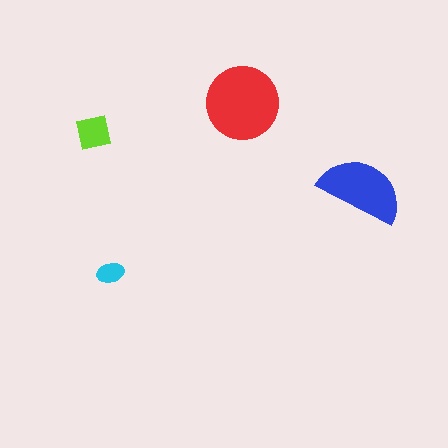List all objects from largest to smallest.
The red circle, the blue semicircle, the lime square, the cyan ellipse.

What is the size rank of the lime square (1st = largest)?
3rd.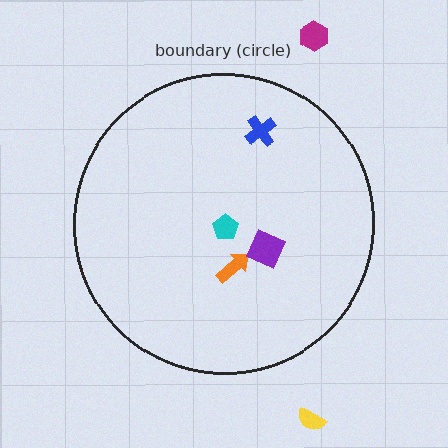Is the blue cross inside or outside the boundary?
Inside.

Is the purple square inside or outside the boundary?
Inside.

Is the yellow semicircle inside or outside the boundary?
Outside.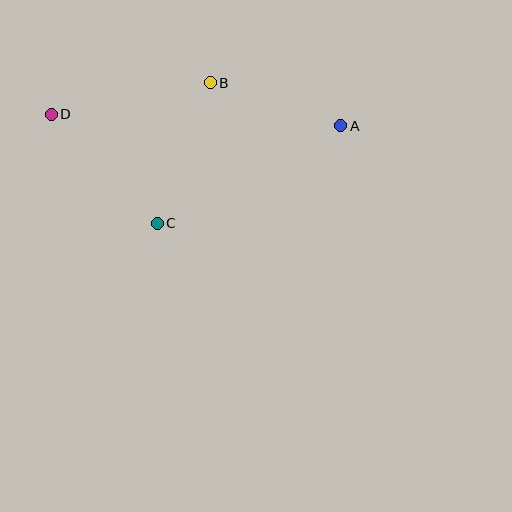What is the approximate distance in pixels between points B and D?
The distance between B and D is approximately 162 pixels.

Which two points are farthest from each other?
Points A and D are farthest from each other.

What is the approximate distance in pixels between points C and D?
The distance between C and D is approximately 152 pixels.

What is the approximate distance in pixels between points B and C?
The distance between B and C is approximately 150 pixels.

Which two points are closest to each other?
Points A and B are closest to each other.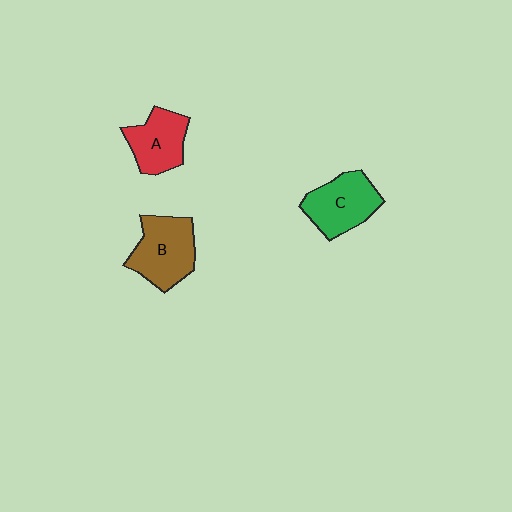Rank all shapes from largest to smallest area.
From largest to smallest: B (brown), C (green), A (red).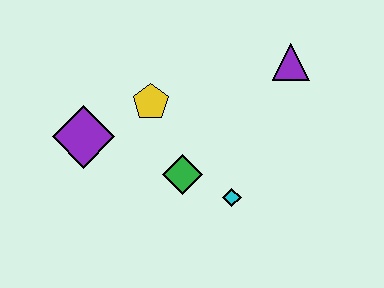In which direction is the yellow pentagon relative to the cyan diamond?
The yellow pentagon is above the cyan diamond.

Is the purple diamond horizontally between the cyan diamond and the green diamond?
No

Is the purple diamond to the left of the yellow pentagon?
Yes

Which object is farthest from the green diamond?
The purple triangle is farthest from the green diamond.